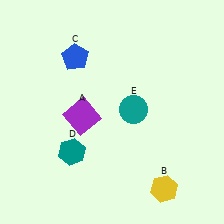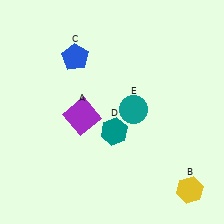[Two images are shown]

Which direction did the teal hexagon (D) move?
The teal hexagon (D) moved right.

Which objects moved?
The objects that moved are: the yellow hexagon (B), the teal hexagon (D).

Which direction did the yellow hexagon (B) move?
The yellow hexagon (B) moved right.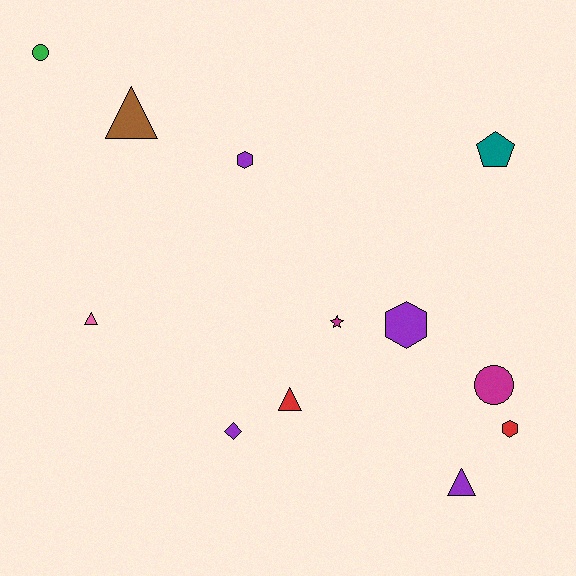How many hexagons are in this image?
There are 3 hexagons.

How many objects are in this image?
There are 12 objects.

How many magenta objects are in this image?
There are 2 magenta objects.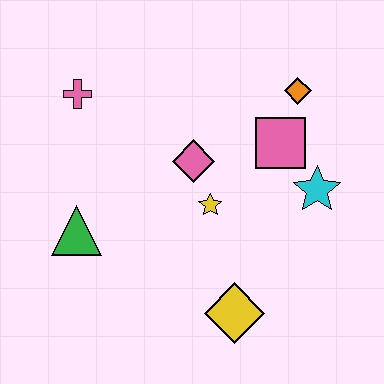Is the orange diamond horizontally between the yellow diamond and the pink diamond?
No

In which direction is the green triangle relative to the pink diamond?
The green triangle is to the left of the pink diamond.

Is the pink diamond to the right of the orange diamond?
No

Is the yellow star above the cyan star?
No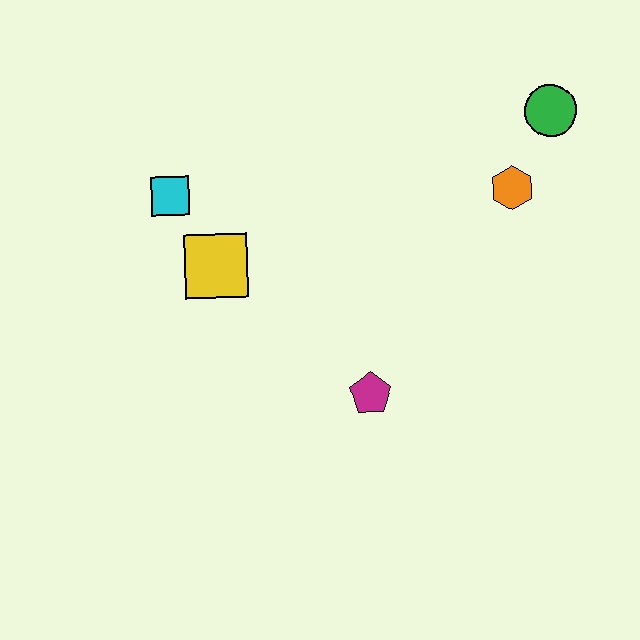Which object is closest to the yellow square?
The cyan square is closest to the yellow square.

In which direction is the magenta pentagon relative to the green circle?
The magenta pentagon is below the green circle.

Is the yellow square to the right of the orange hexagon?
No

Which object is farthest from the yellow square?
The green circle is farthest from the yellow square.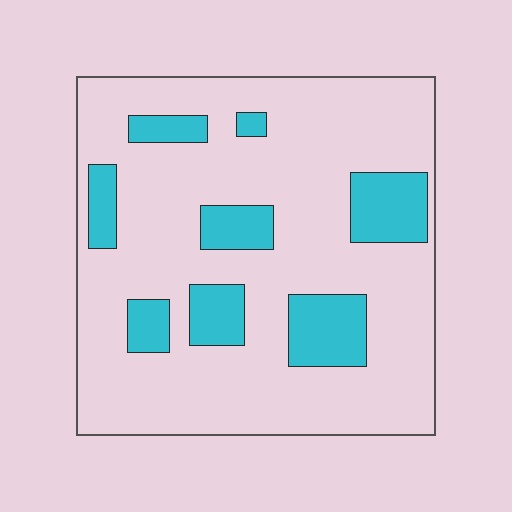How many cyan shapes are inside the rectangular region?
8.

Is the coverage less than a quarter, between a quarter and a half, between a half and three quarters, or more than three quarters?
Less than a quarter.